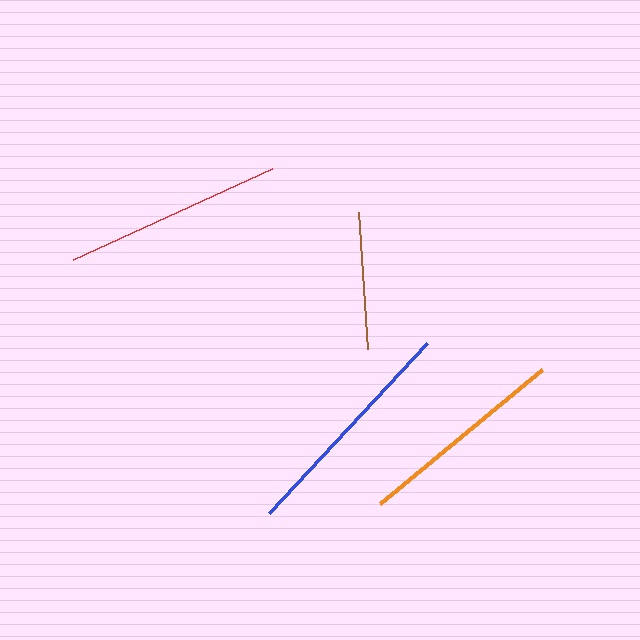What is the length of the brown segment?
The brown segment is approximately 138 pixels long.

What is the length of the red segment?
The red segment is approximately 218 pixels long.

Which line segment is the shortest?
The brown line is the shortest at approximately 138 pixels.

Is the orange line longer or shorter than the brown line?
The orange line is longer than the brown line.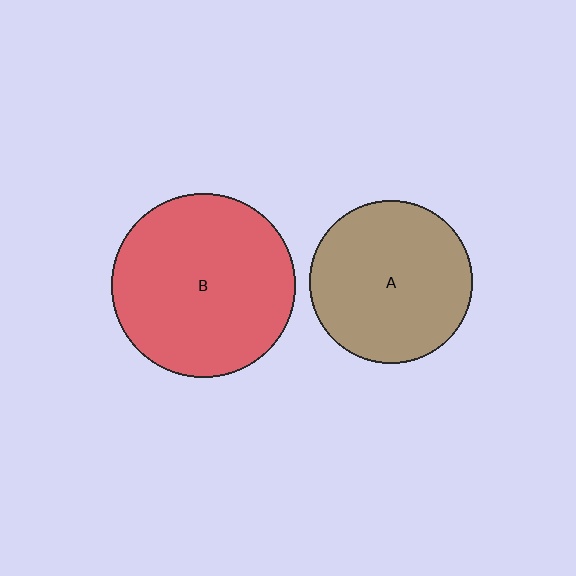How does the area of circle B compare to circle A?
Approximately 1.3 times.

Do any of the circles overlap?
No, none of the circles overlap.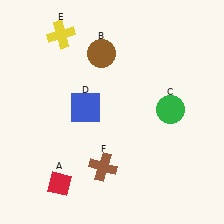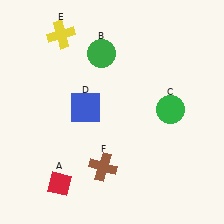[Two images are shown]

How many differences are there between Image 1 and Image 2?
There is 1 difference between the two images.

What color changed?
The circle (B) changed from brown in Image 1 to green in Image 2.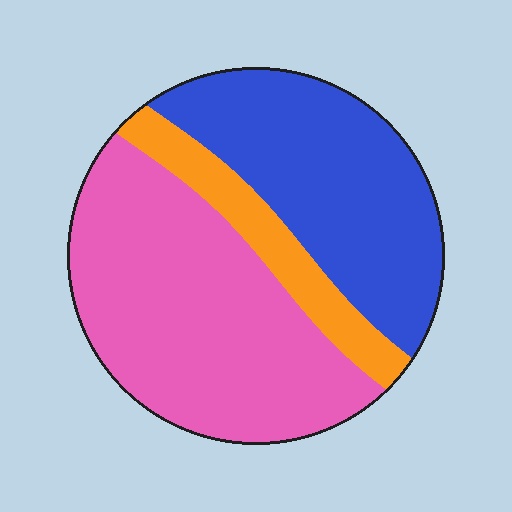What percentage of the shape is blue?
Blue covers around 35% of the shape.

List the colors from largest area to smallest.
From largest to smallest: pink, blue, orange.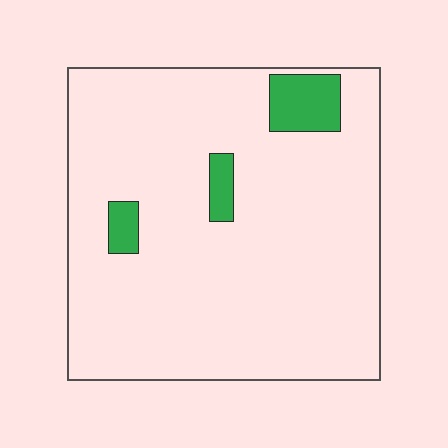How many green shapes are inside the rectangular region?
3.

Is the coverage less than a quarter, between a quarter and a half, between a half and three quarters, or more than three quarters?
Less than a quarter.